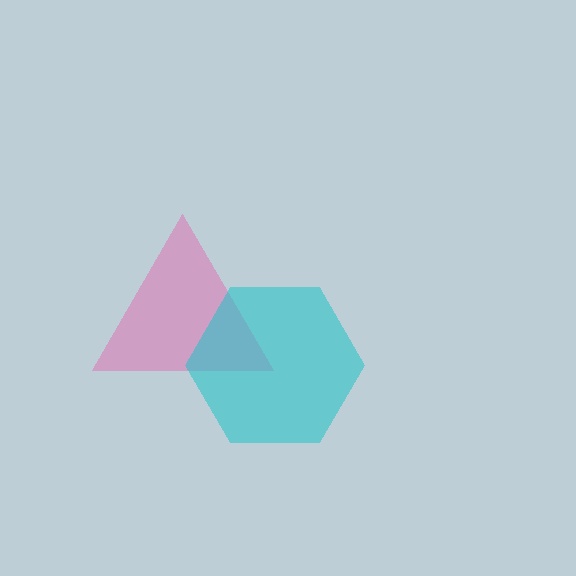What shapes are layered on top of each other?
The layered shapes are: a pink triangle, a cyan hexagon.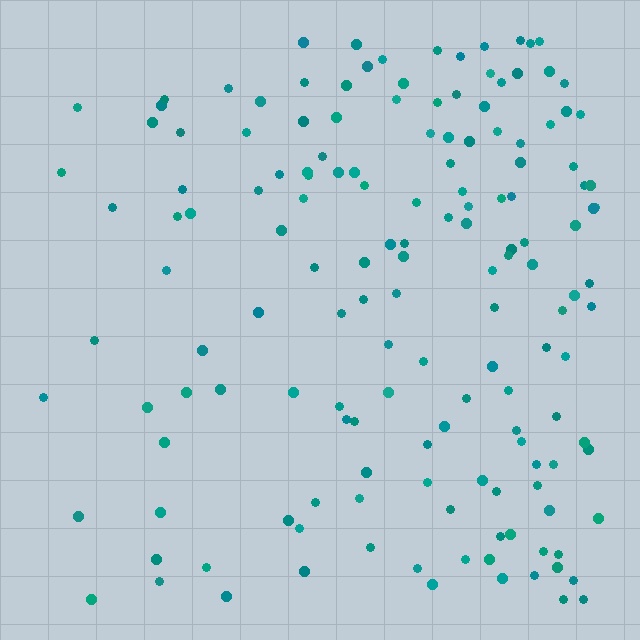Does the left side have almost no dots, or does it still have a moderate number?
Still a moderate number, just noticeably fewer than the right.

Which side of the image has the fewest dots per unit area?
The left.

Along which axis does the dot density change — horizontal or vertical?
Horizontal.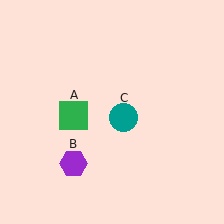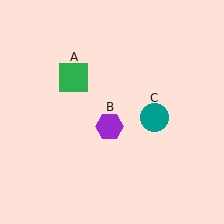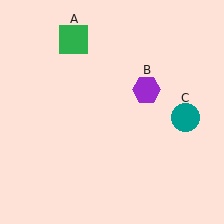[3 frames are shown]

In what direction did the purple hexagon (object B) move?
The purple hexagon (object B) moved up and to the right.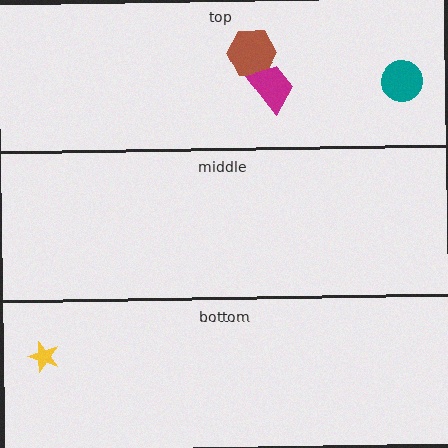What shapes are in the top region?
The teal circle, the brown hexagon, the magenta trapezoid.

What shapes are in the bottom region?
The yellow star.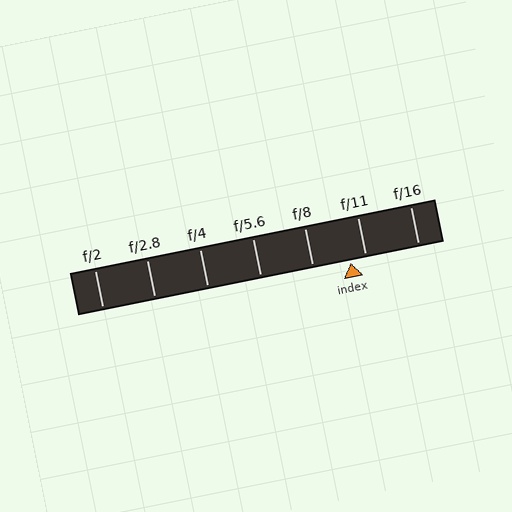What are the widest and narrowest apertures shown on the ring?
The widest aperture shown is f/2 and the narrowest is f/16.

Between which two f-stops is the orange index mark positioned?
The index mark is between f/8 and f/11.